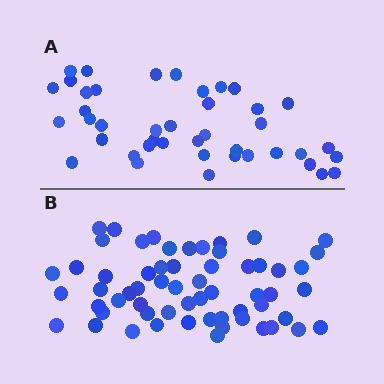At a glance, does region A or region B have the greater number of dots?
Region B (the bottom region) has more dots.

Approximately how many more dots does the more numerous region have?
Region B has approximately 20 more dots than region A.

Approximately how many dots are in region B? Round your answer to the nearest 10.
About 60 dots.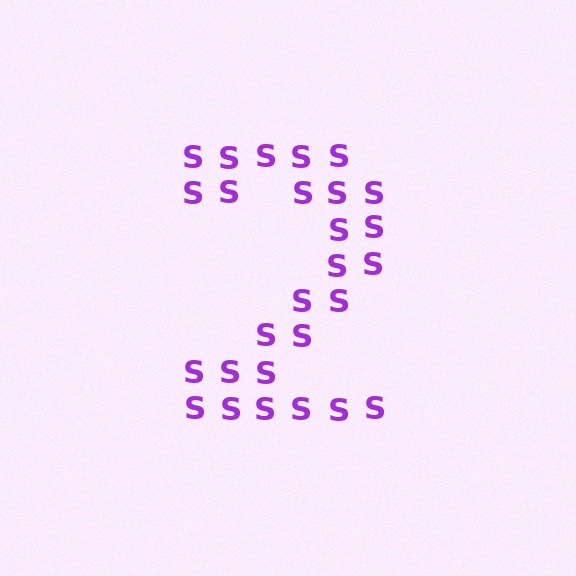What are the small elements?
The small elements are letter S's.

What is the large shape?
The large shape is the digit 2.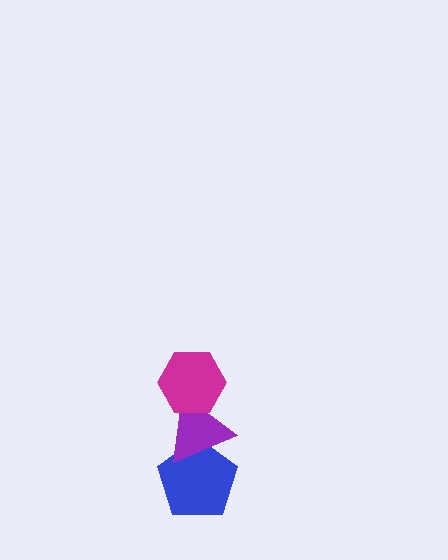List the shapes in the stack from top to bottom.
From top to bottom: the magenta hexagon, the purple triangle, the blue pentagon.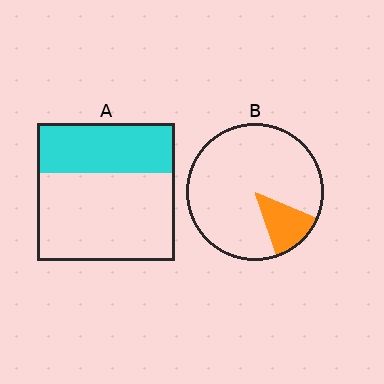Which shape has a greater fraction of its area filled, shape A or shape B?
Shape A.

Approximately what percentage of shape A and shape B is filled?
A is approximately 35% and B is approximately 15%.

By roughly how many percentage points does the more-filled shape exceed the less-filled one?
By roughly 25 percentage points (A over B).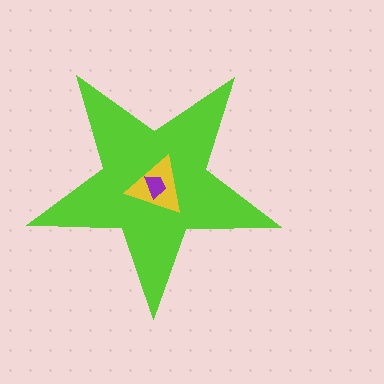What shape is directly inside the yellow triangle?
The purple trapezoid.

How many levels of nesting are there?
3.